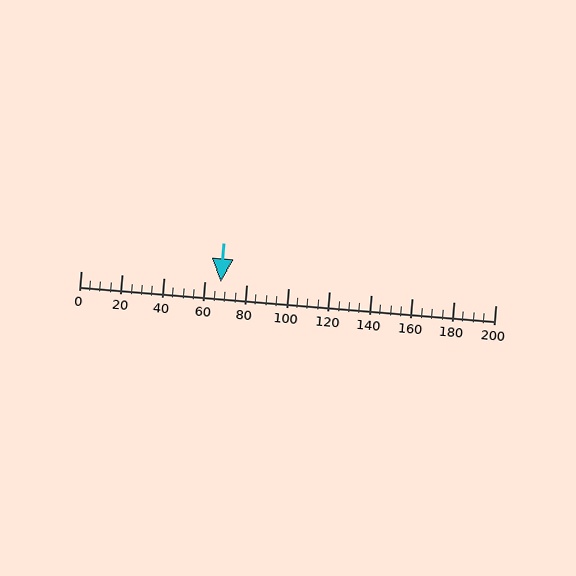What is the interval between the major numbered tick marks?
The major tick marks are spaced 20 units apart.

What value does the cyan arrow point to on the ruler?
The cyan arrow points to approximately 68.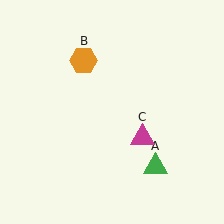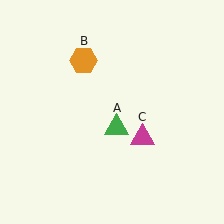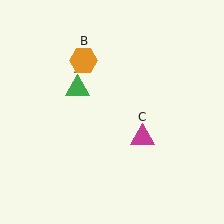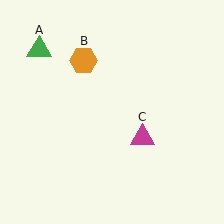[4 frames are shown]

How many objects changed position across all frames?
1 object changed position: green triangle (object A).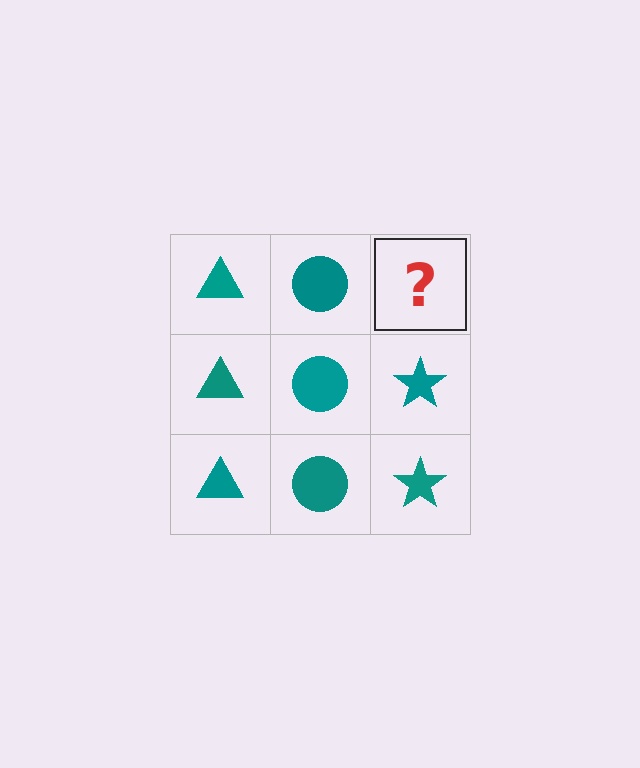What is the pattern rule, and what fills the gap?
The rule is that each column has a consistent shape. The gap should be filled with a teal star.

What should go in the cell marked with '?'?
The missing cell should contain a teal star.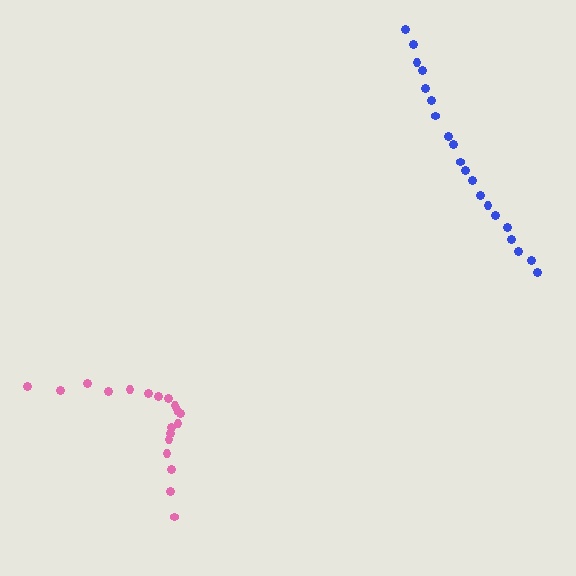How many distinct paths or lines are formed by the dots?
There are 2 distinct paths.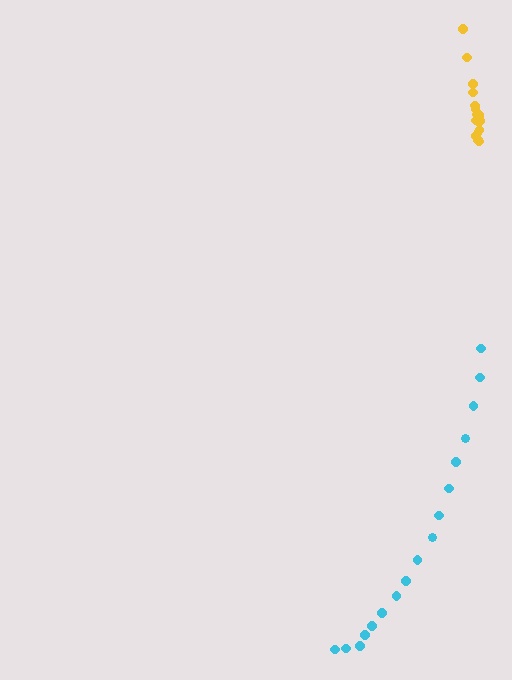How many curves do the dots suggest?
There are 2 distinct paths.